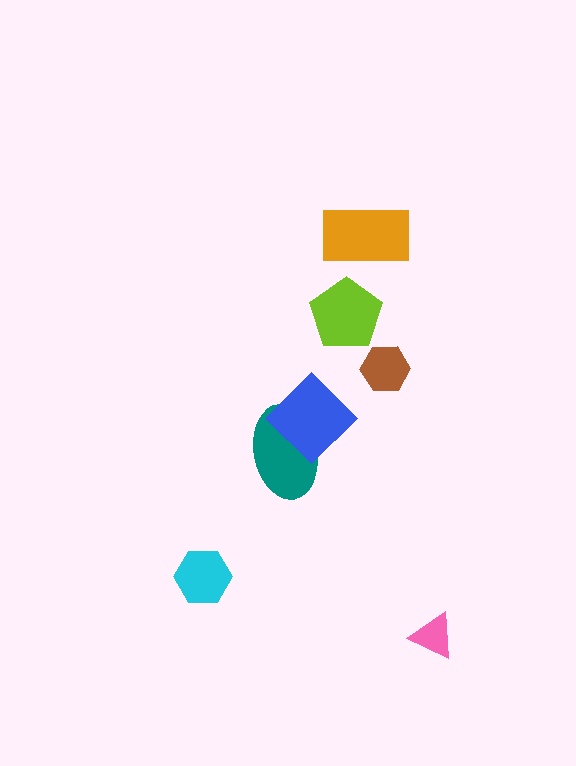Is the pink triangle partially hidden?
No, no other shape covers it.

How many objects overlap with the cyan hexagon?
0 objects overlap with the cyan hexagon.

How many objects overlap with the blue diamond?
1 object overlaps with the blue diamond.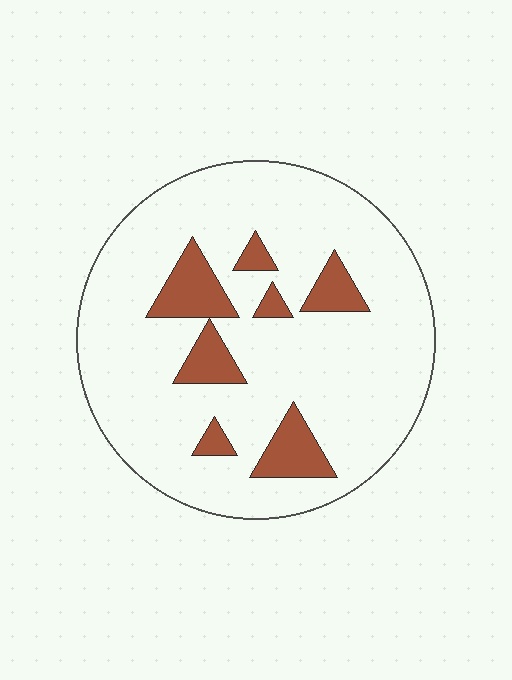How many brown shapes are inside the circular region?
7.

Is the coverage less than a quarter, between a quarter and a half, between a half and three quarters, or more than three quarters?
Less than a quarter.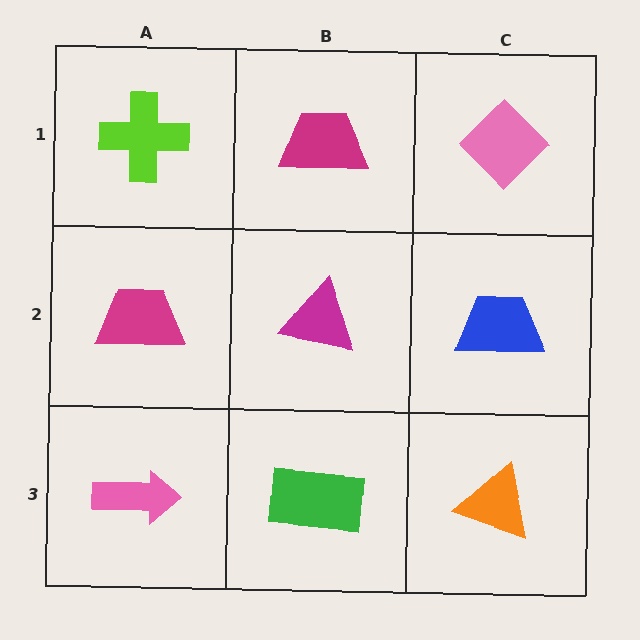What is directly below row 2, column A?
A pink arrow.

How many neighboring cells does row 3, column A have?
2.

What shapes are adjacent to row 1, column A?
A magenta trapezoid (row 2, column A), a magenta trapezoid (row 1, column B).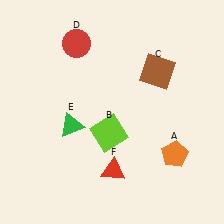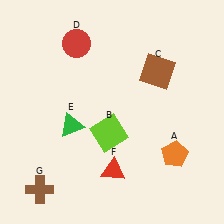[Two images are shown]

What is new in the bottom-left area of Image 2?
A brown cross (G) was added in the bottom-left area of Image 2.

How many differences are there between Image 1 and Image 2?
There is 1 difference between the two images.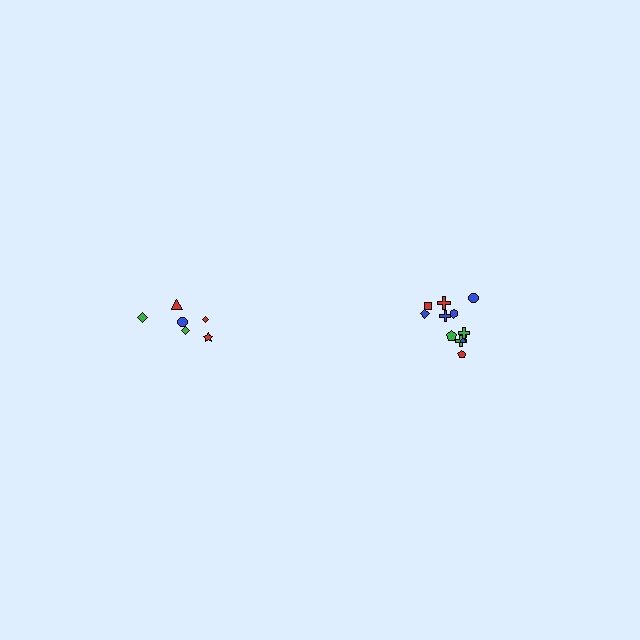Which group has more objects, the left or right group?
The right group.